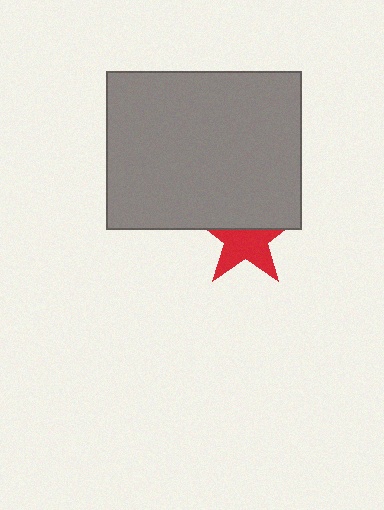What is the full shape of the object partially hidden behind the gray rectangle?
The partially hidden object is a red star.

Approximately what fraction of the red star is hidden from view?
Roughly 43% of the red star is hidden behind the gray rectangle.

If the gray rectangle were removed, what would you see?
You would see the complete red star.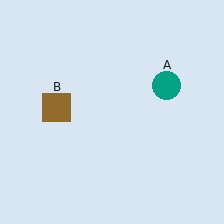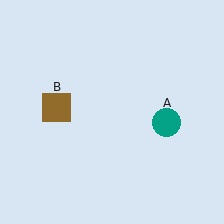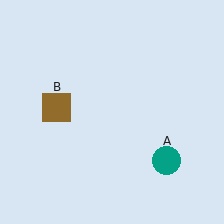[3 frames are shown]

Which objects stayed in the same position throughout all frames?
Brown square (object B) remained stationary.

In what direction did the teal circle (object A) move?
The teal circle (object A) moved down.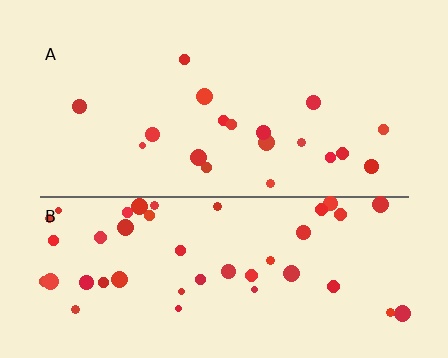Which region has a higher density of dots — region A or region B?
B (the bottom).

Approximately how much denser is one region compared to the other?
Approximately 2.4× — region B over region A.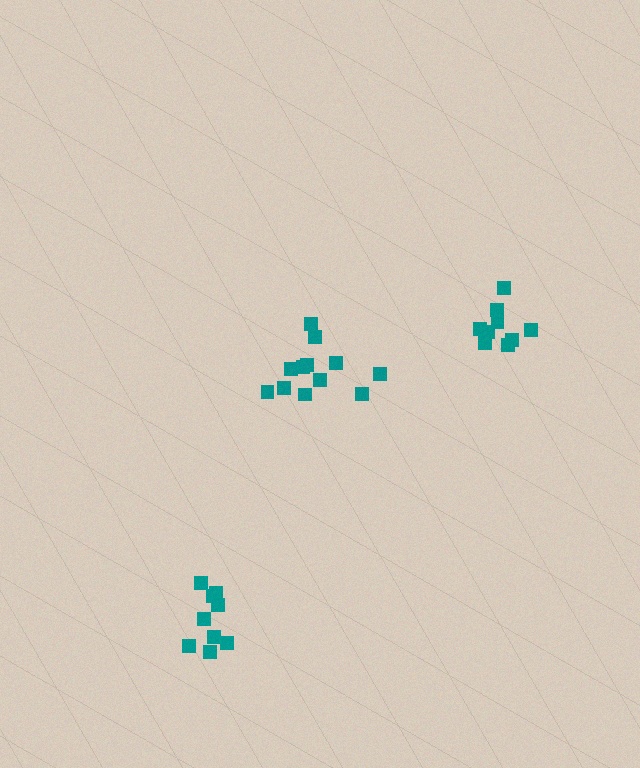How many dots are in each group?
Group 1: 9 dots, Group 2: 12 dots, Group 3: 9 dots (30 total).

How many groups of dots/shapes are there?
There are 3 groups.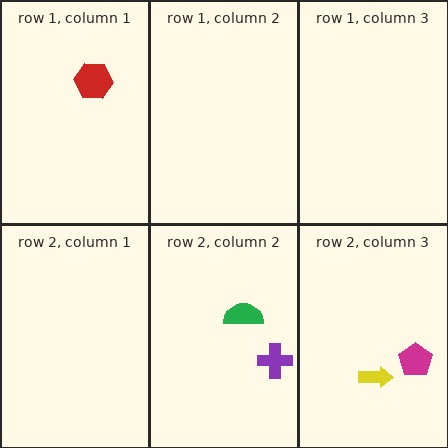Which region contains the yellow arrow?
The row 2, column 3 region.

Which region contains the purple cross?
The row 2, column 2 region.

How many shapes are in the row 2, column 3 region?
2.